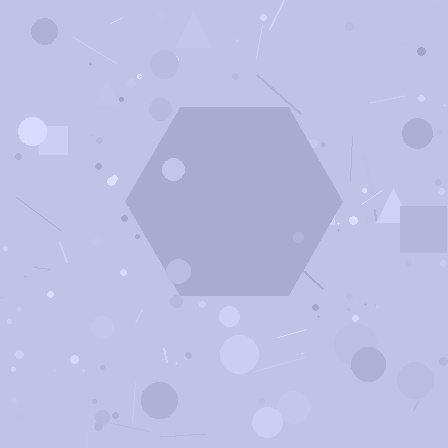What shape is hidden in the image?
A hexagon is hidden in the image.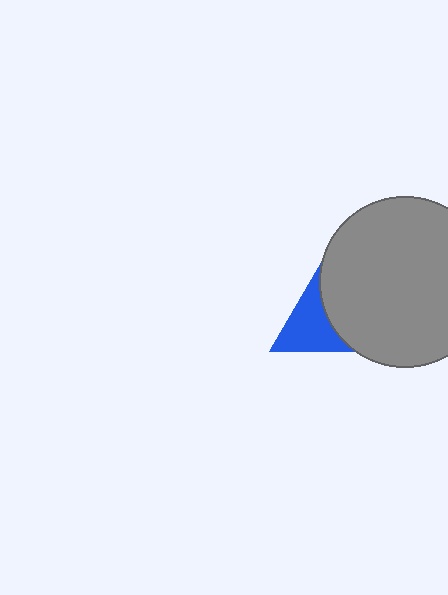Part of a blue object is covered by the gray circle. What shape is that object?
It is a triangle.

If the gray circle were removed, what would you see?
You would see the complete blue triangle.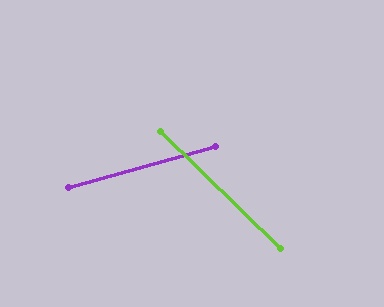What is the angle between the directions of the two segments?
Approximately 59 degrees.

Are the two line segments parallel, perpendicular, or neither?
Neither parallel nor perpendicular — they differ by about 59°.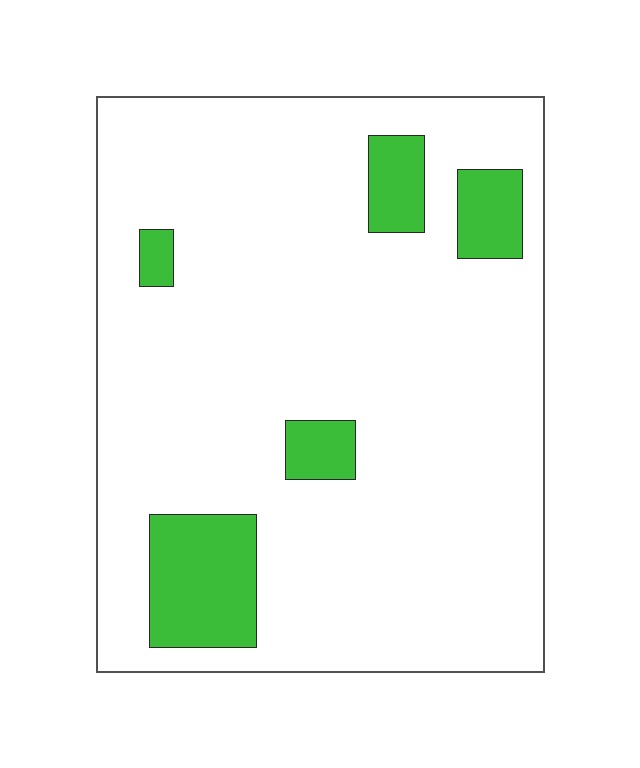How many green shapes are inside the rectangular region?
5.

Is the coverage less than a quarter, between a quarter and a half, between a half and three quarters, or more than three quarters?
Less than a quarter.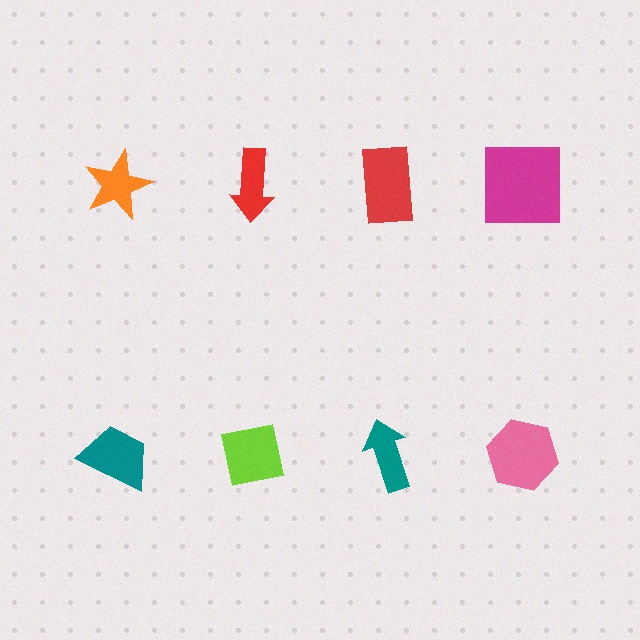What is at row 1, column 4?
A magenta square.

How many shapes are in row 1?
4 shapes.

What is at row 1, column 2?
A red arrow.